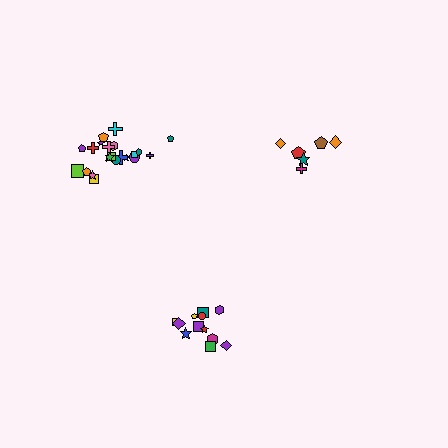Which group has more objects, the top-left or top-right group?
The top-left group.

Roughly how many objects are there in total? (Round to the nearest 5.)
Roughly 40 objects in total.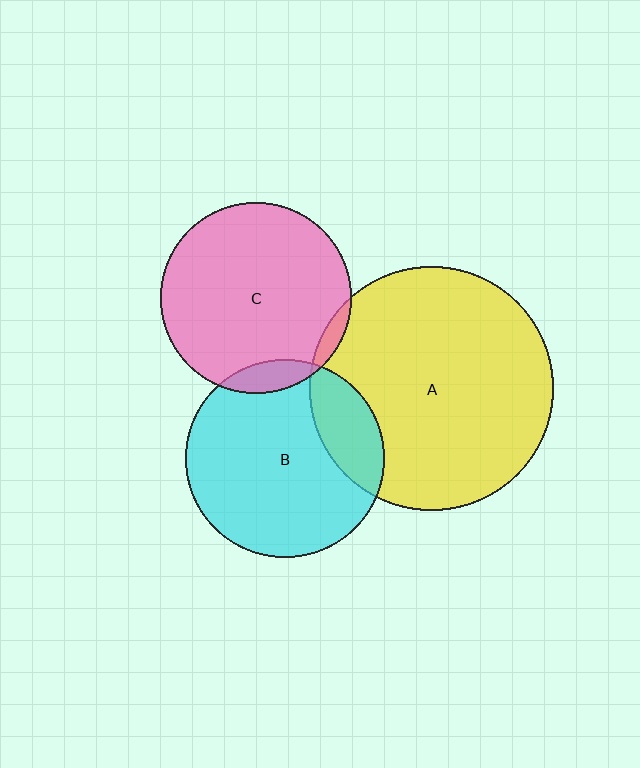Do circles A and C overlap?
Yes.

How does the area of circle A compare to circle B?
Approximately 1.5 times.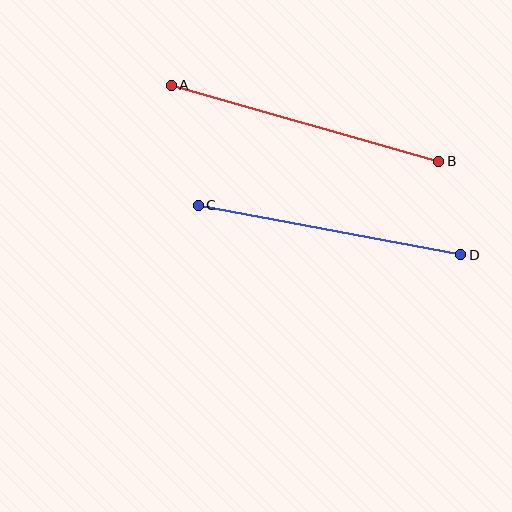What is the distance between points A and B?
The distance is approximately 278 pixels.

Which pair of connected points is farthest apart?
Points A and B are farthest apart.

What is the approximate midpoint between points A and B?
The midpoint is at approximately (305, 123) pixels.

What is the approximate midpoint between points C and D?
The midpoint is at approximately (329, 230) pixels.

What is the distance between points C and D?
The distance is approximately 267 pixels.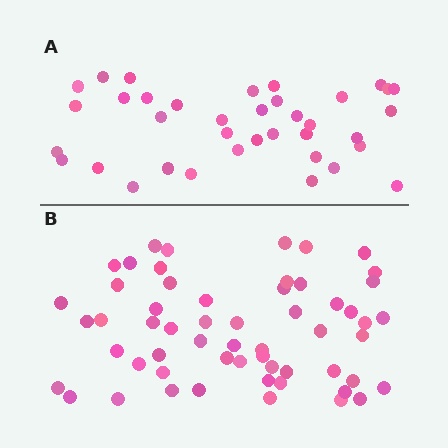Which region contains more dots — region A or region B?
Region B (the bottom region) has more dots.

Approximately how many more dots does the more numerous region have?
Region B has approximately 20 more dots than region A.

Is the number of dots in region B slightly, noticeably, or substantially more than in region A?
Region B has substantially more. The ratio is roughly 1.5 to 1.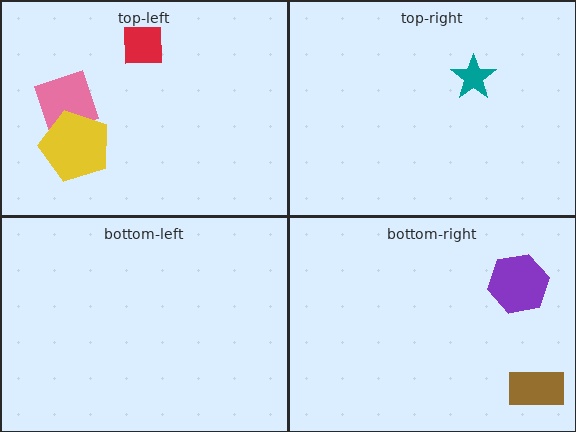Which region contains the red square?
The top-left region.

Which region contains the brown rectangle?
The bottom-right region.